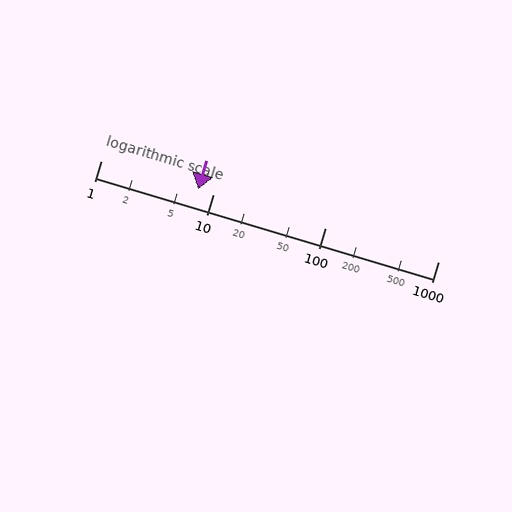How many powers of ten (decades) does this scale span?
The scale spans 3 decades, from 1 to 1000.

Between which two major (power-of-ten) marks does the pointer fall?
The pointer is between 1 and 10.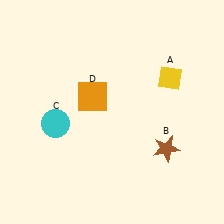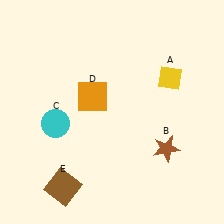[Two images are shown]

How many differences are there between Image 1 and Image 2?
There is 1 difference between the two images.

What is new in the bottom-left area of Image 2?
A brown square (E) was added in the bottom-left area of Image 2.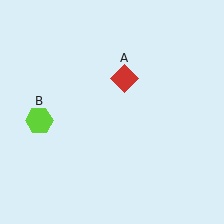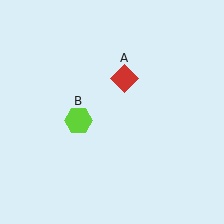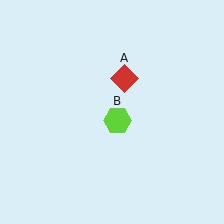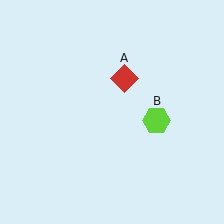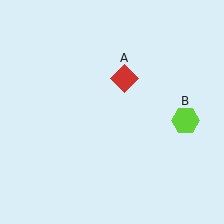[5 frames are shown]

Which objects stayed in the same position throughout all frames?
Red diamond (object A) remained stationary.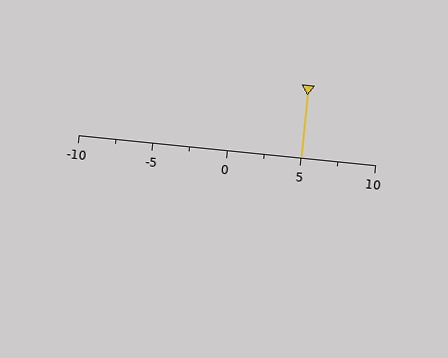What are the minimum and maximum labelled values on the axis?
The axis runs from -10 to 10.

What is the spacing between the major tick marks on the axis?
The major ticks are spaced 5 apart.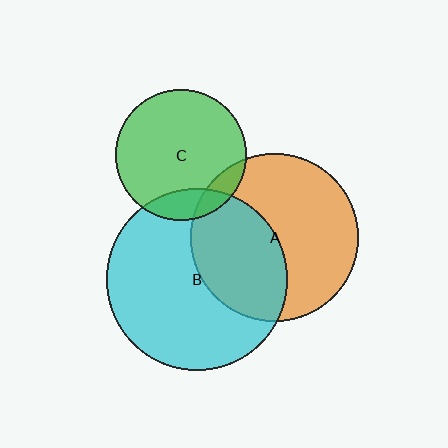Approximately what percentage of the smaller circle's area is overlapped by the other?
Approximately 40%.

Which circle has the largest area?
Circle B (cyan).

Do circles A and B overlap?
Yes.